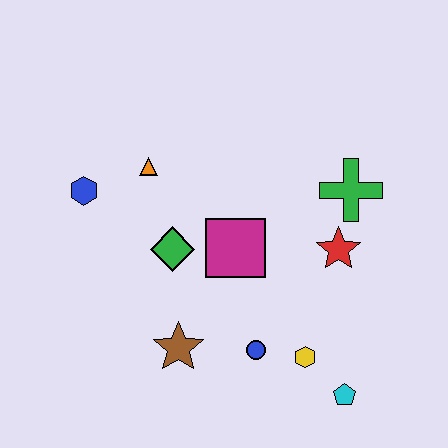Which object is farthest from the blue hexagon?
The cyan pentagon is farthest from the blue hexagon.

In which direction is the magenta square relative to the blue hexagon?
The magenta square is to the right of the blue hexagon.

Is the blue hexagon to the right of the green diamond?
No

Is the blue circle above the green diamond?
No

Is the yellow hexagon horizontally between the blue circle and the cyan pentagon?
Yes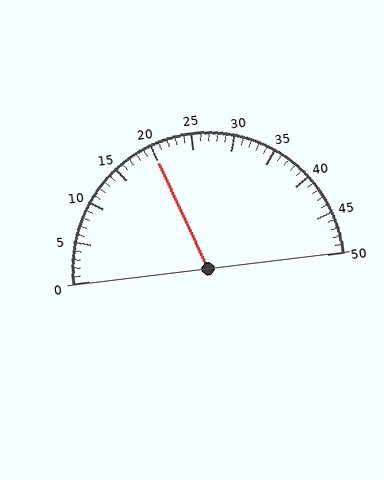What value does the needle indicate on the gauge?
The needle indicates approximately 20.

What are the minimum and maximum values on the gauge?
The gauge ranges from 0 to 50.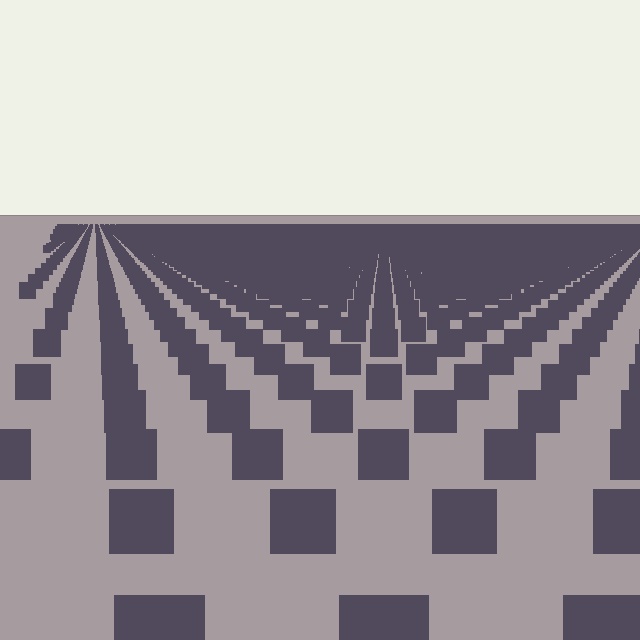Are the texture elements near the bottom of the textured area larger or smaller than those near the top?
Larger. Near the bottom, elements are closer to the viewer and appear at a bigger on-screen size.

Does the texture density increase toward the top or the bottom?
Density increases toward the top.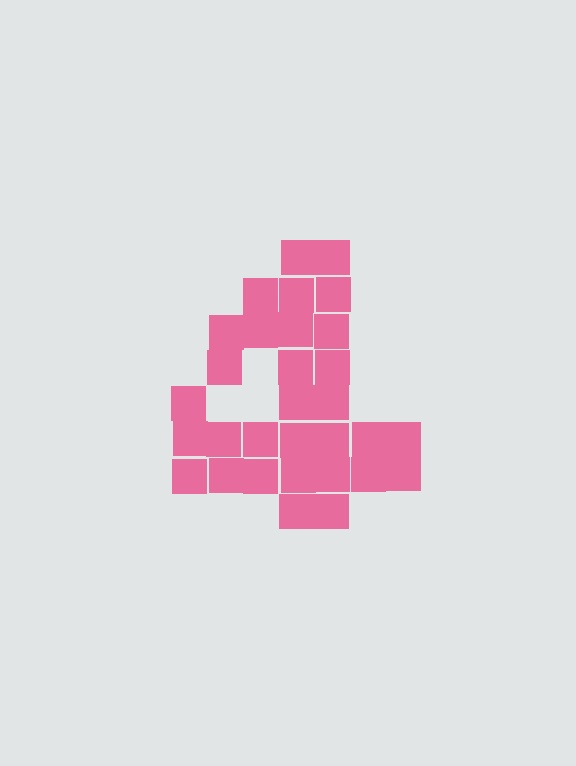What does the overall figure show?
The overall figure shows the digit 4.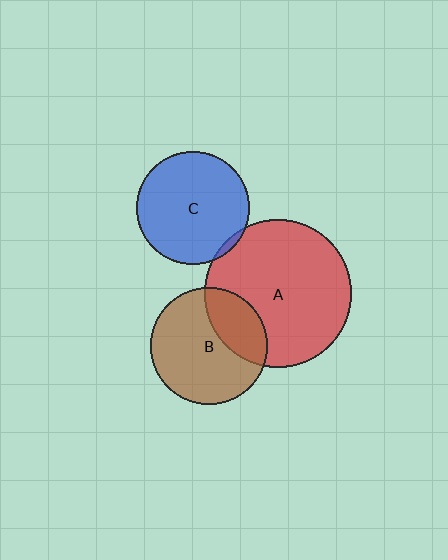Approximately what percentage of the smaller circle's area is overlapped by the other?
Approximately 5%.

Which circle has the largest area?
Circle A (red).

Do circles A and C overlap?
Yes.